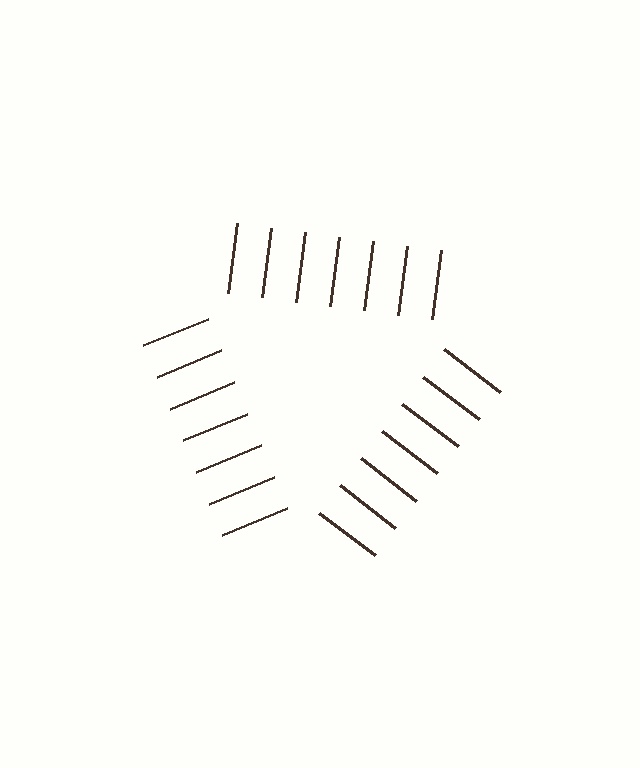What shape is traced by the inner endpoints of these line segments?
An illusory triangle — the line segments terminate on its edges but no continuous stroke is drawn.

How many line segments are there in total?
21 — 7 along each of the 3 edges.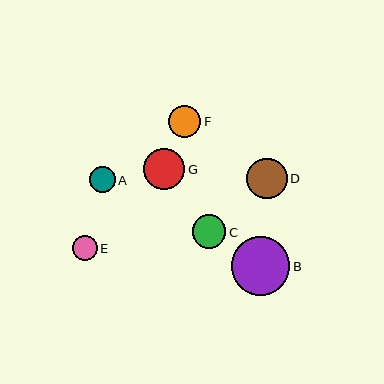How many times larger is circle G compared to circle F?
Circle G is approximately 1.3 times the size of circle F.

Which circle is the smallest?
Circle E is the smallest with a size of approximately 25 pixels.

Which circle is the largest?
Circle B is the largest with a size of approximately 59 pixels.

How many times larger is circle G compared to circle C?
Circle G is approximately 1.2 times the size of circle C.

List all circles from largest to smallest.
From largest to smallest: B, G, D, C, F, A, E.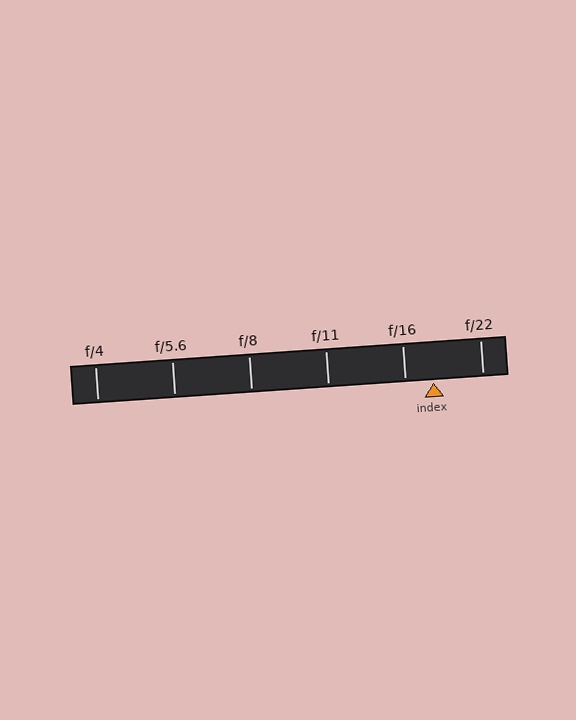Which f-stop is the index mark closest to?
The index mark is closest to f/16.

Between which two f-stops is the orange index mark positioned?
The index mark is between f/16 and f/22.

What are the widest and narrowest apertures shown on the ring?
The widest aperture shown is f/4 and the narrowest is f/22.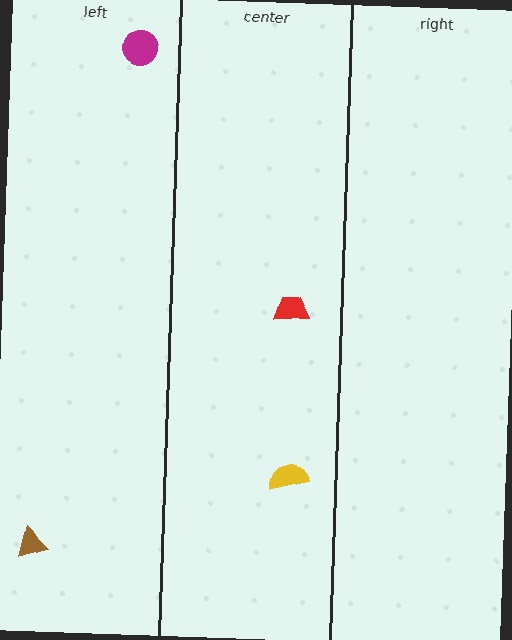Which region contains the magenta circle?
The left region.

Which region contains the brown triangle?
The left region.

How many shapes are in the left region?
2.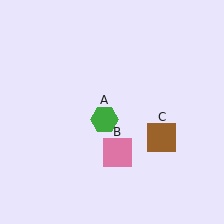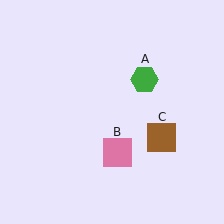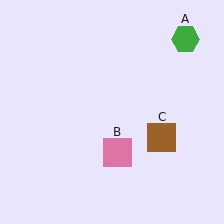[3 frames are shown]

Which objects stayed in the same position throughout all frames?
Pink square (object B) and brown square (object C) remained stationary.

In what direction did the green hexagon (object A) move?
The green hexagon (object A) moved up and to the right.